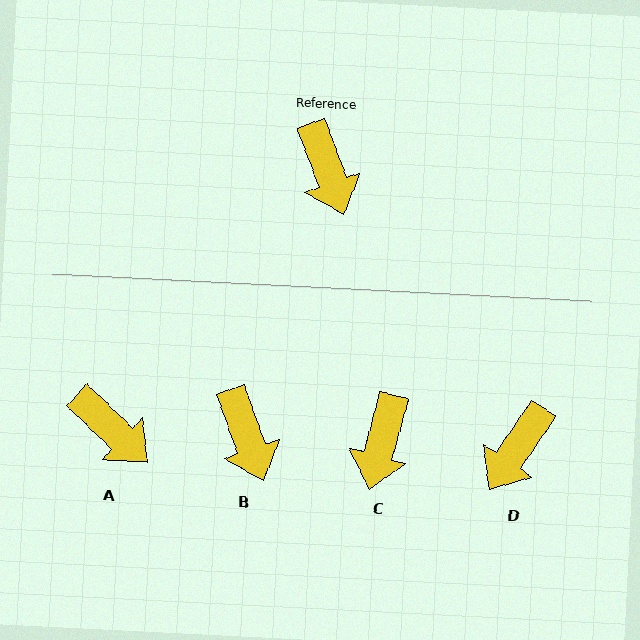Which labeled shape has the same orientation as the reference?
B.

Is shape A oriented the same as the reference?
No, it is off by about 27 degrees.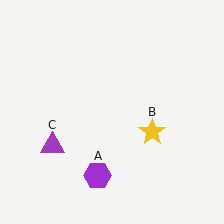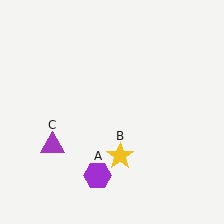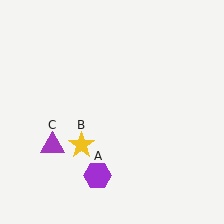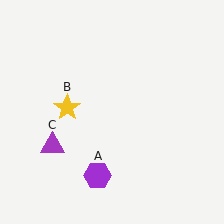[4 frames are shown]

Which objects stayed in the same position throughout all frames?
Purple hexagon (object A) and purple triangle (object C) remained stationary.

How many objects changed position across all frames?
1 object changed position: yellow star (object B).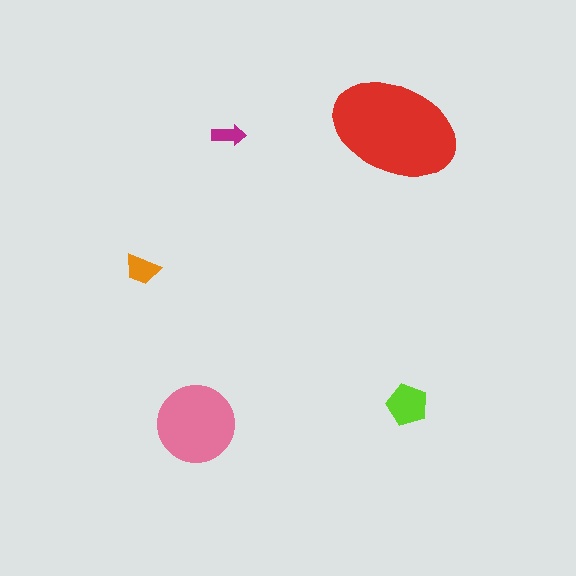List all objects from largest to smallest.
The red ellipse, the pink circle, the lime pentagon, the orange trapezoid, the magenta arrow.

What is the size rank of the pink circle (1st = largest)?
2nd.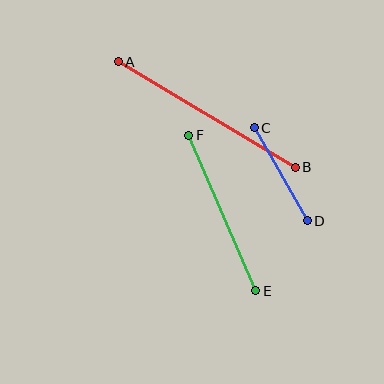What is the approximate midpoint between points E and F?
The midpoint is at approximately (222, 213) pixels.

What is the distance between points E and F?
The distance is approximately 169 pixels.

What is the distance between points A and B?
The distance is approximately 206 pixels.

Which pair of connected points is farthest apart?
Points A and B are farthest apart.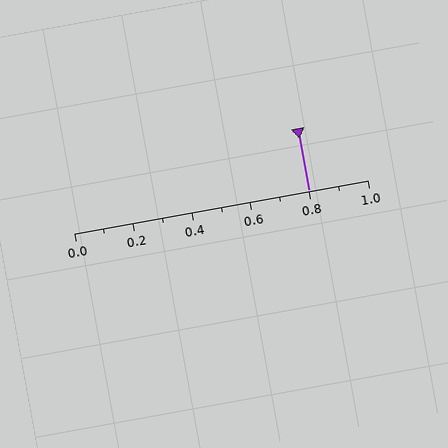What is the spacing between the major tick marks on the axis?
The major ticks are spaced 0.2 apart.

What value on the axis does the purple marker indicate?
The marker indicates approximately 0.8.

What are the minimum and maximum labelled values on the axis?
The axis runs from 0.0 to 1.0.